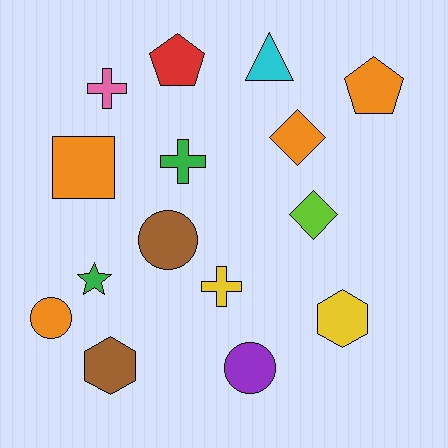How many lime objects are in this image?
There is 1 lime object.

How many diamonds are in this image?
There are 2 diamonds.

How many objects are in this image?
There are 15 objects.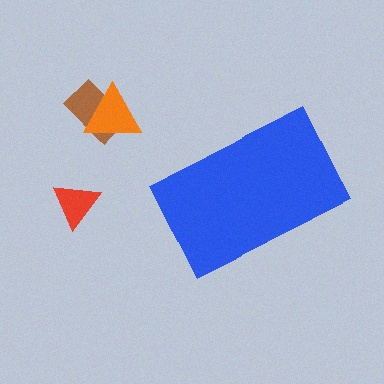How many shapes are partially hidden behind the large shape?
0 shapes are partially hidden.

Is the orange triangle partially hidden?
No, the orange triangle is fully visible.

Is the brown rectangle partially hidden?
No, the brown rectangle is fully visible.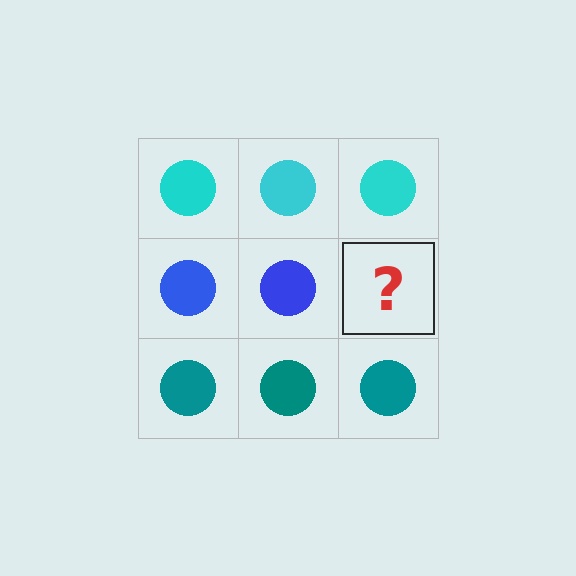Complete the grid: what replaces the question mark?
The question mark should be replaced with a blue circle.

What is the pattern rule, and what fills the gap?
The rule is that each row has a consistent color. The gap should be filled with a blue circle.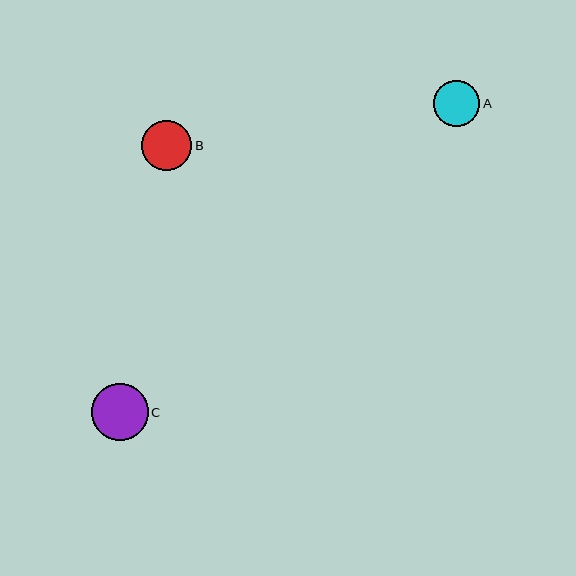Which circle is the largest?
Circle C is the largest with a size of approximately 57 pixels.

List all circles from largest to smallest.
From largest to smallest: C, B, A.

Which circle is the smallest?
Circle A is the smallest with a size of approximately 46 pixels.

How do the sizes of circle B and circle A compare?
Circle B and circle A are approximately the same size.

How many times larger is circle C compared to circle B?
Circle C is approximately 1.1 times the size of circle B.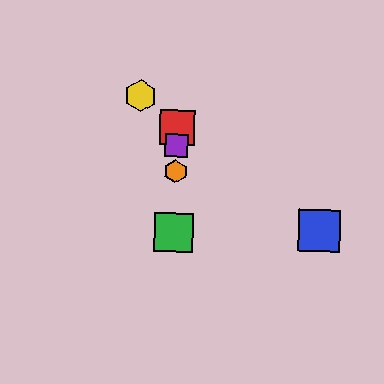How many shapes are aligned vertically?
4 shapes (the red square, the green square, the purple square, the orange hexagon) are aligned vertically.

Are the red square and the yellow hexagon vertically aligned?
No, the red square is at x≈177 and the yellow hexagon is at x≈140.